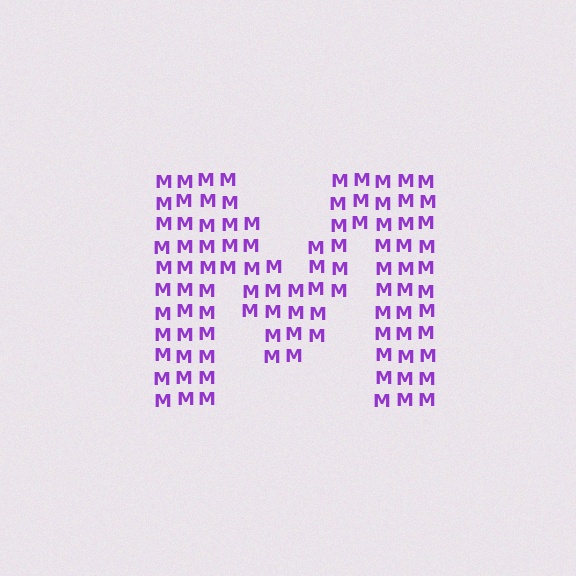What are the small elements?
The small elements are letter M's.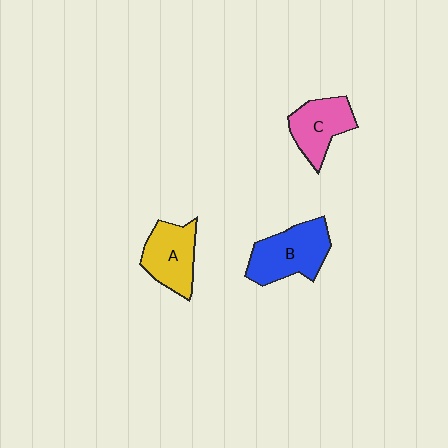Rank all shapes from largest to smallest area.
From largest to smallest: B (blue), A (yellow), C (pink).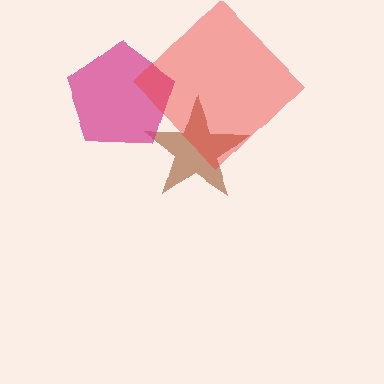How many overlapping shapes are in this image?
There are 3 overlapping shapes in the image.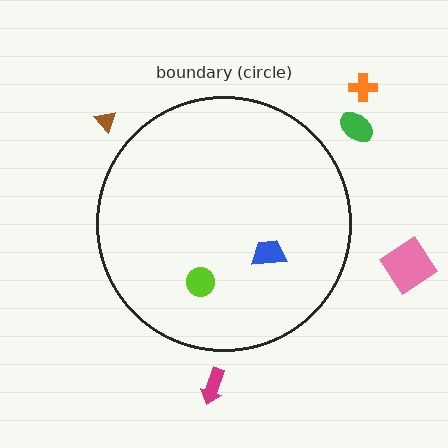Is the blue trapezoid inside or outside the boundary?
Inside.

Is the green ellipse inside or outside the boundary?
Outside.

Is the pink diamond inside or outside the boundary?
Outside.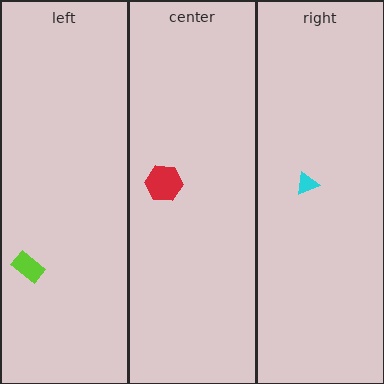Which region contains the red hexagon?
The center region.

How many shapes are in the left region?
1.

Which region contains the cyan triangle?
The right region.